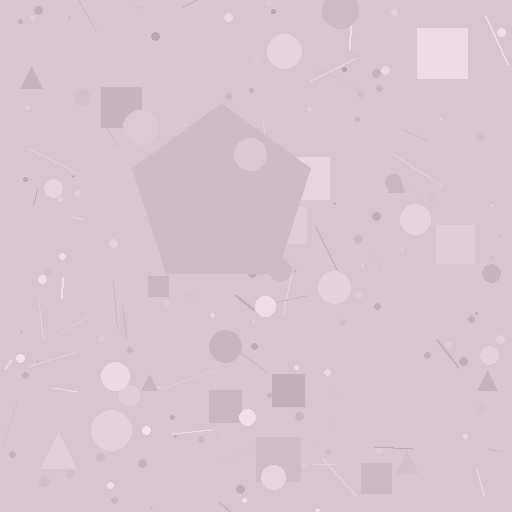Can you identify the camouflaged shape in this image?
The camouflaged shape is a pentagon.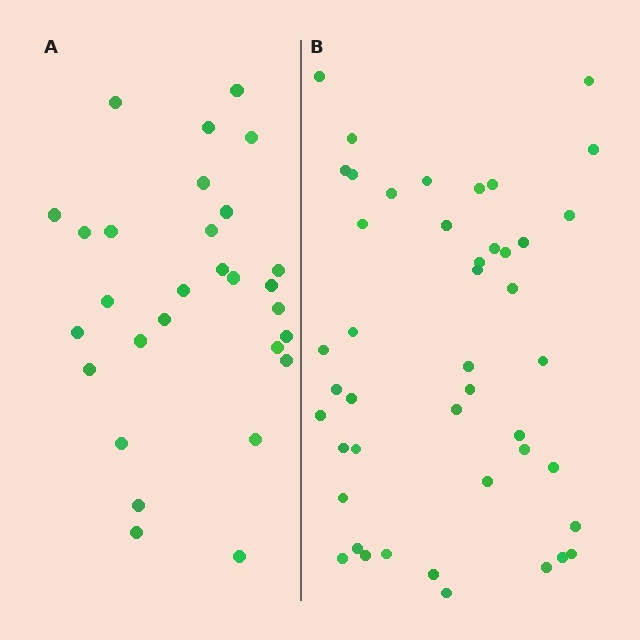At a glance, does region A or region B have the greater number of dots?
Region B (the right region) has more dots.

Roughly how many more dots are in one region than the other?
Region B has approximately 15 more dots than region A.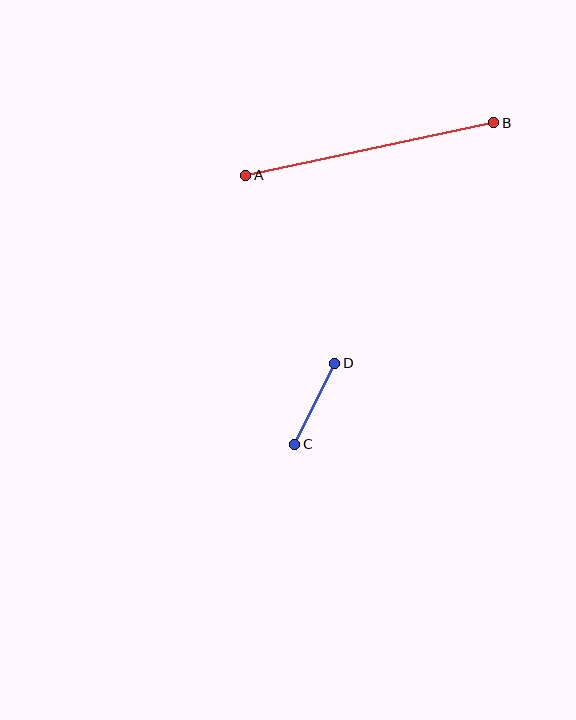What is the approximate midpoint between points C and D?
The midpoint is at approximately (315, 404) pixels.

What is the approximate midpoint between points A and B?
The midpoint is at approximately (370, 149) pixels.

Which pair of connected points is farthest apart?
Points A and B are farthest apart.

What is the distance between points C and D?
The distance is approximately 90 pixels.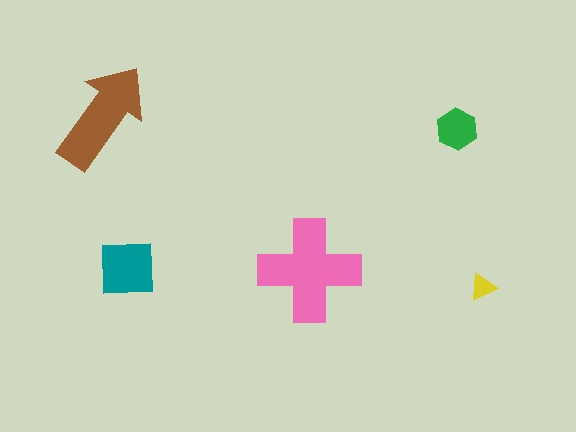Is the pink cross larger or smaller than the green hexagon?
Larger.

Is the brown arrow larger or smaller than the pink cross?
Smaller.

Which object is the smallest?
The yellow triangle.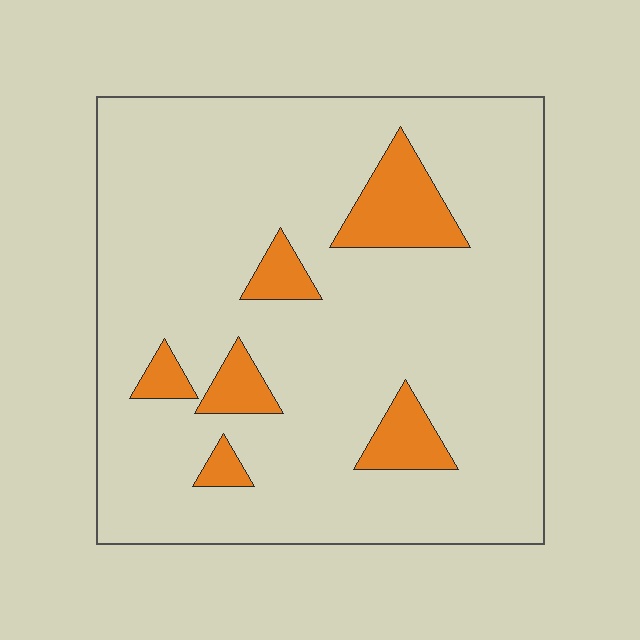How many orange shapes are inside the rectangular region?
6.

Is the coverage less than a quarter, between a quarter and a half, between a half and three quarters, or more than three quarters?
Less than a quarter.